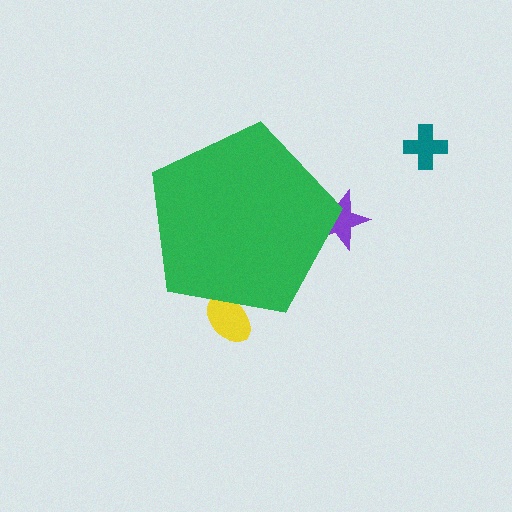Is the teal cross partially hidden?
No, the teal cross is fully visible.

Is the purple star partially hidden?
Yes, the purple star is partially hidden behind the green pentagon.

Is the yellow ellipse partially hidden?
Yes, the yellow ellipse is partially hidden behind the green pentagon.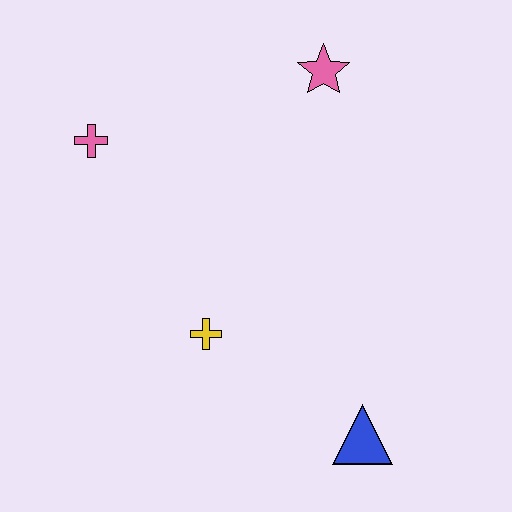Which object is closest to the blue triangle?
The yellow cross is closest to the blue triangle.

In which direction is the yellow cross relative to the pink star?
The yellow cross is below the pink star.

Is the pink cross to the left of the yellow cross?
Yes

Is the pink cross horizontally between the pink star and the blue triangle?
No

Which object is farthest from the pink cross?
The blue triangle is farthest from the pink cross.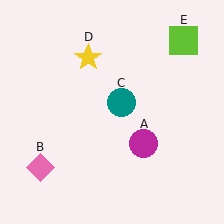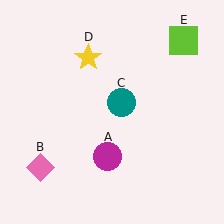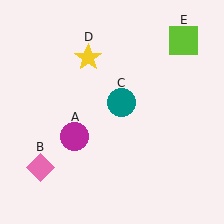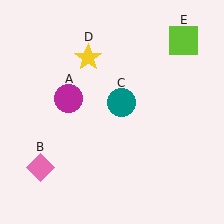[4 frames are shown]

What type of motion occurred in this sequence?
The magenta circle (object A) rotated clockwise around the center of the scene.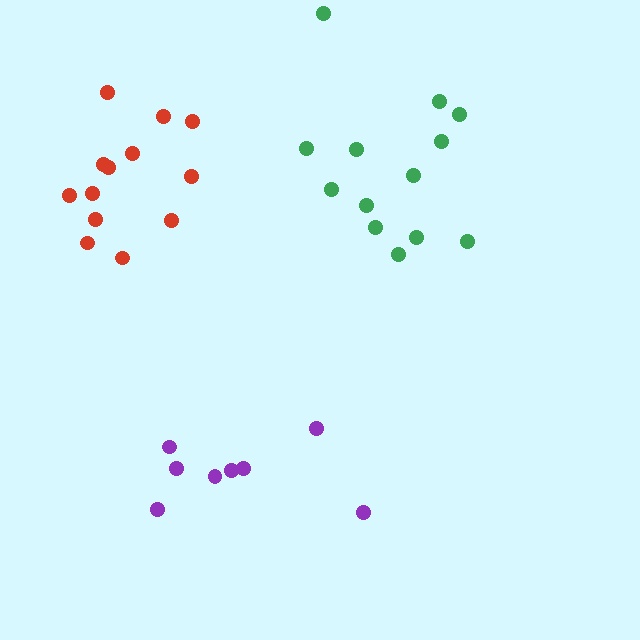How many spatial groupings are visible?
There are 3 spatial groupings.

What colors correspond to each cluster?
The clusters are colored: red, green, purple.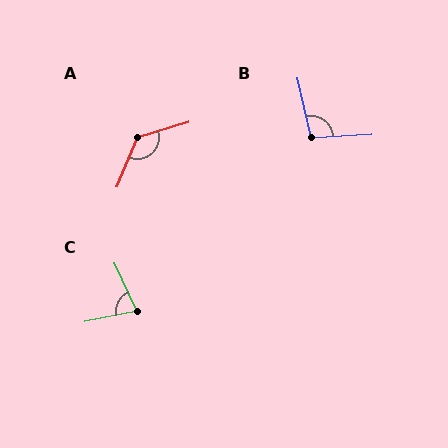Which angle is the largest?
A, at approximately 129 degrees.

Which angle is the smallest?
C, at approximately 77 degrees.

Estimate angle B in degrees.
Approximately 100 degrees.